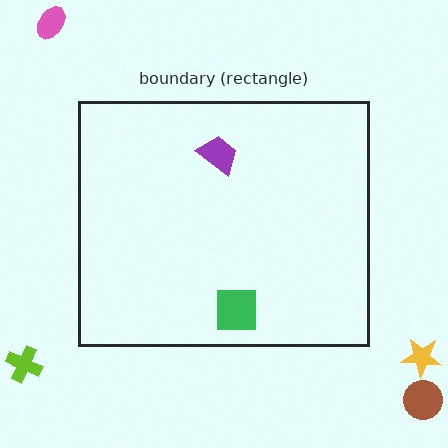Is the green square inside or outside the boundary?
Inside.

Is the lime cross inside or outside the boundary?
Outside.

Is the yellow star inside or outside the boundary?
Outside.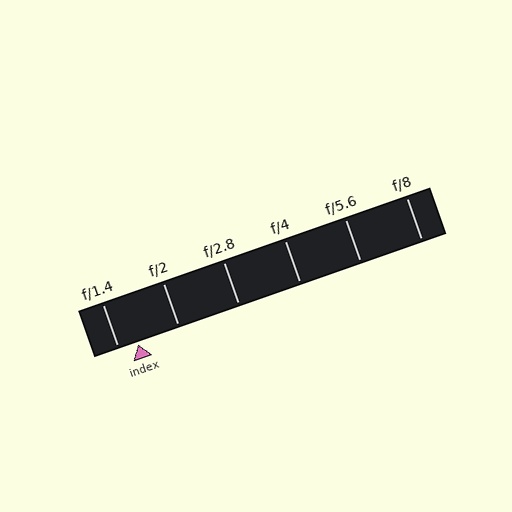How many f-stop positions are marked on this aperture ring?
There are 6 f-stop positions marked.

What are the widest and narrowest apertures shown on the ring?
The widest aperture shown is f/1.4 and the narrowest is f/8.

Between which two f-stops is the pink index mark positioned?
The index mark is between f/1.4 and f/2.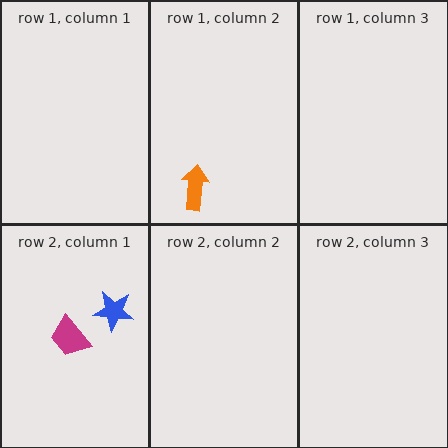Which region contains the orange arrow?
The row 1, column 2 region.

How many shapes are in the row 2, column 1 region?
2.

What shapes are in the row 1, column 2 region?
The orange arrow.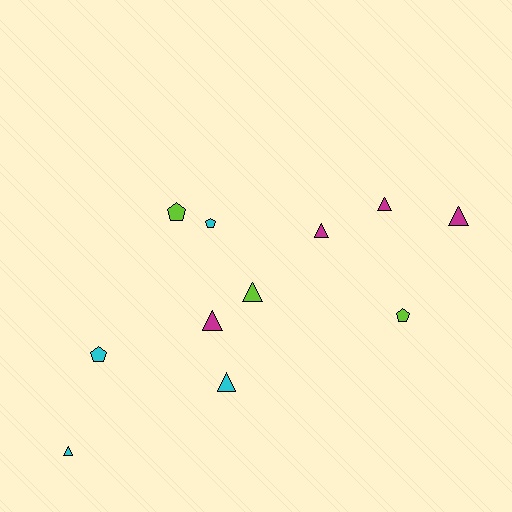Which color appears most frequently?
Cyan, with 4 objects.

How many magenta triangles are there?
There are 4 magenta triangles.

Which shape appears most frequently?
Triangle, with 7 objects.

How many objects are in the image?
There are 11 objects.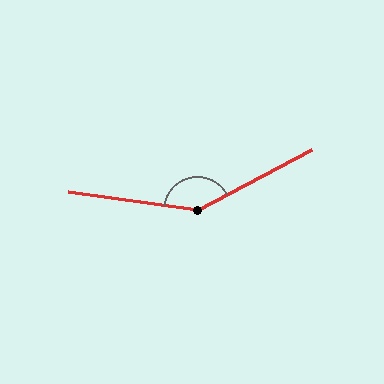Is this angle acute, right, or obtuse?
It is obtuse.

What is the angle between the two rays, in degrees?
Approximately 144 degrees.